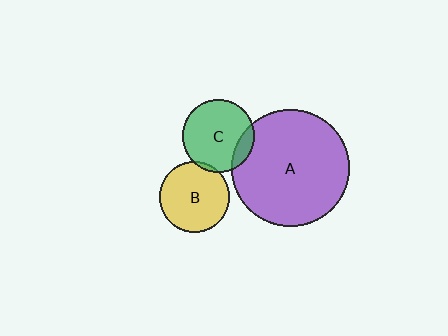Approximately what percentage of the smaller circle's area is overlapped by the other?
Approximately 15%.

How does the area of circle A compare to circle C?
Approximately 2.6 times.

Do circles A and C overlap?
Yes.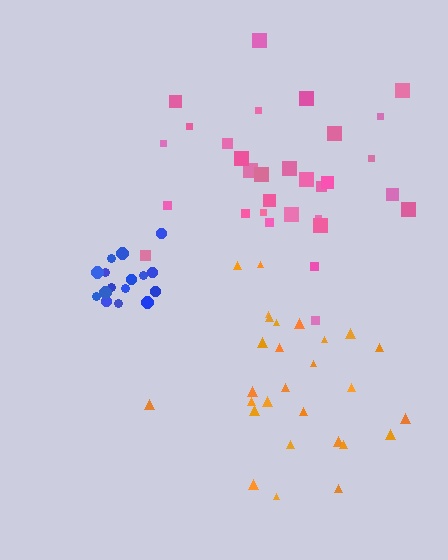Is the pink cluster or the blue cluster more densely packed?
Blue.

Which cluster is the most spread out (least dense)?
Orange.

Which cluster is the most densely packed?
Blue.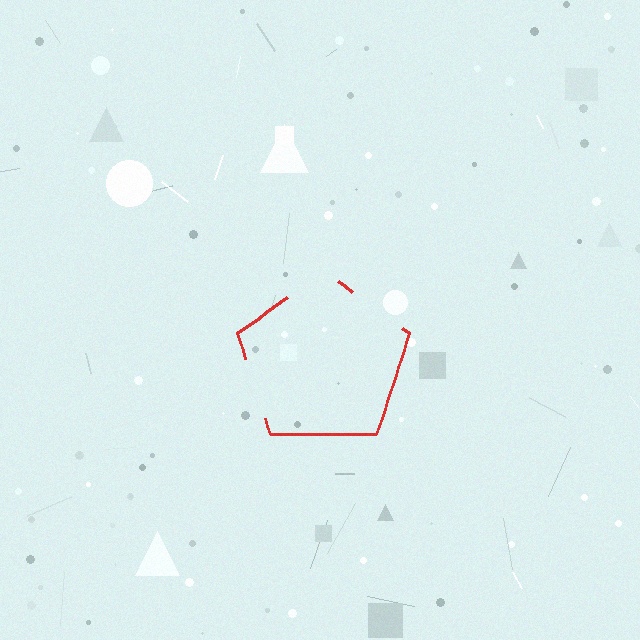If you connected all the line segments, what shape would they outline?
They would outline a pentagon.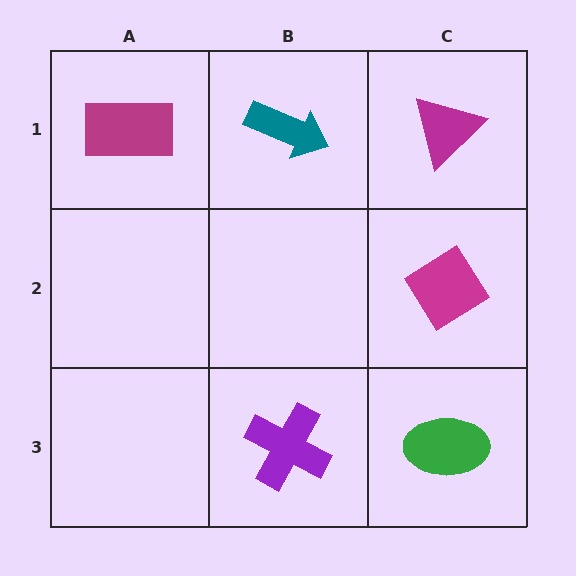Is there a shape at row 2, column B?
No, that cell is empty.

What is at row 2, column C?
A magenta diamond.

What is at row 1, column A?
A magenta rectangle.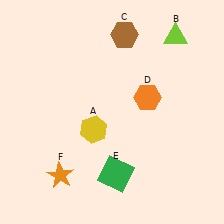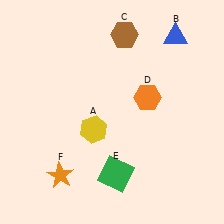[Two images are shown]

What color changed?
The triangle (B) changed from lime in Image 1 to blue in Image 2.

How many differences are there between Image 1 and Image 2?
There is 1 difference between the two images.